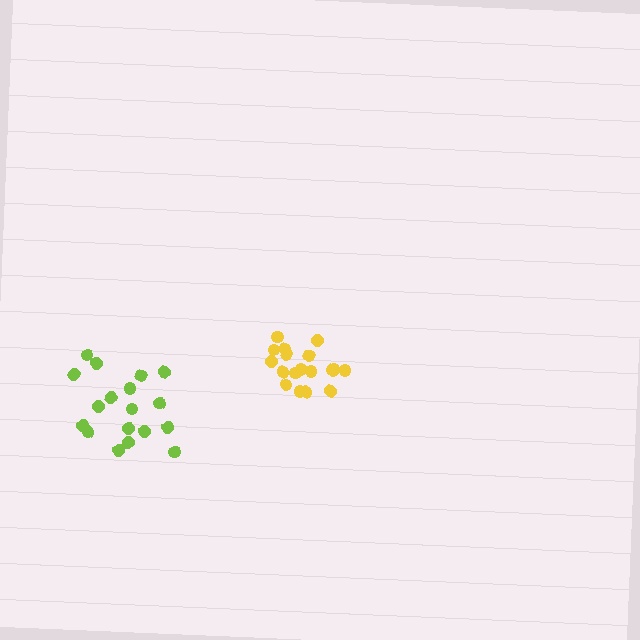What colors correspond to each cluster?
The clusters are colored: yellow, lime.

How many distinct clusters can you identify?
There are 2 distinct clusters.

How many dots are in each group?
Group 1: 18 dots, Group 2: 18 dots (36 total).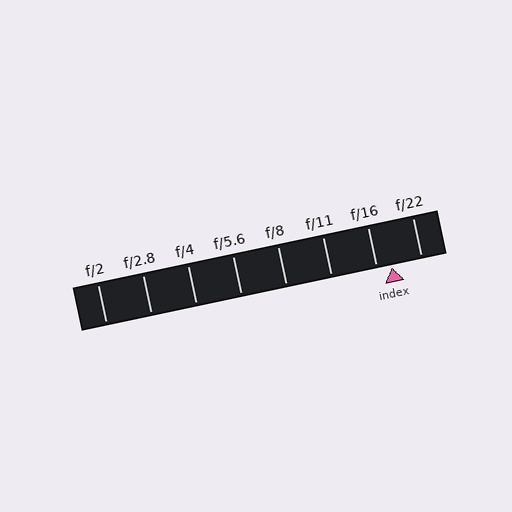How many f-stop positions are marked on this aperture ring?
There are 8 f-stop positions marked.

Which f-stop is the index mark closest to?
The index mark is closest to f/16.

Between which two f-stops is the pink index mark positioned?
The index mark is between f/16 and f/22.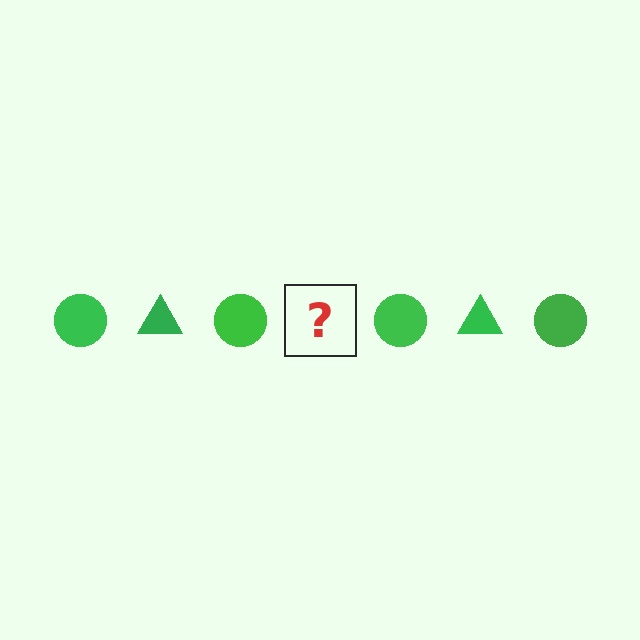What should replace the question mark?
The question mark should be replaced with a green triangle.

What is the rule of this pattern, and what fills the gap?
The rule is that the pattern cycles through circle, triangle shapes in green. The gap should be filled with a green triangle.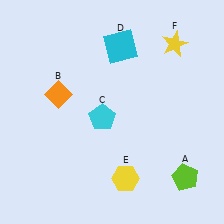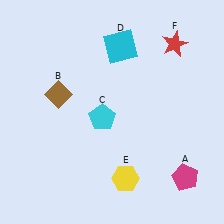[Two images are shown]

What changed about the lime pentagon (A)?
In Image 1, A is lime. In Image 2, it changed to magenta.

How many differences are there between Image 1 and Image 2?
There are 3 differences between the two images.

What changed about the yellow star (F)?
In Image 1, F is yellow. In Image 2, it changed to red.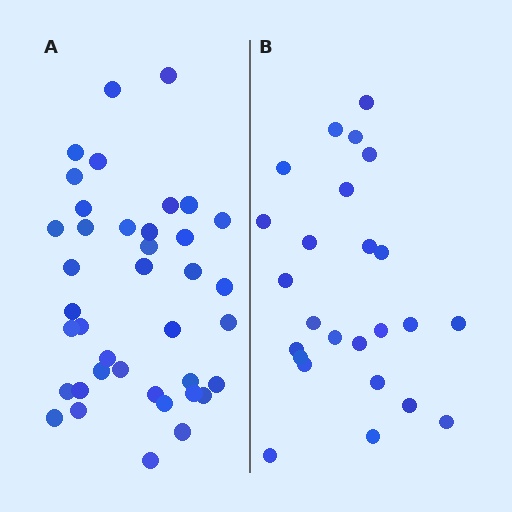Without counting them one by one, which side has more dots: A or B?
Region A (the left region) has more dots.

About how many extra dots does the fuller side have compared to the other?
Region A has approximately 15 more dots than region B.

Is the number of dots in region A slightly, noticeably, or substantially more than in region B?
Region A has substantially more. The ratio is roughly 1.6 to 1.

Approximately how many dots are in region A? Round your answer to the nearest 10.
About 40 dots. (The exact count is 39, which rounds to 40.)